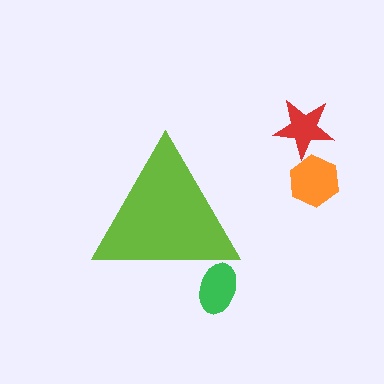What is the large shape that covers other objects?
A lime triangle.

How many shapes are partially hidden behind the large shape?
1 shape is partially hidden.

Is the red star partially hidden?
No, the red star is fully visible.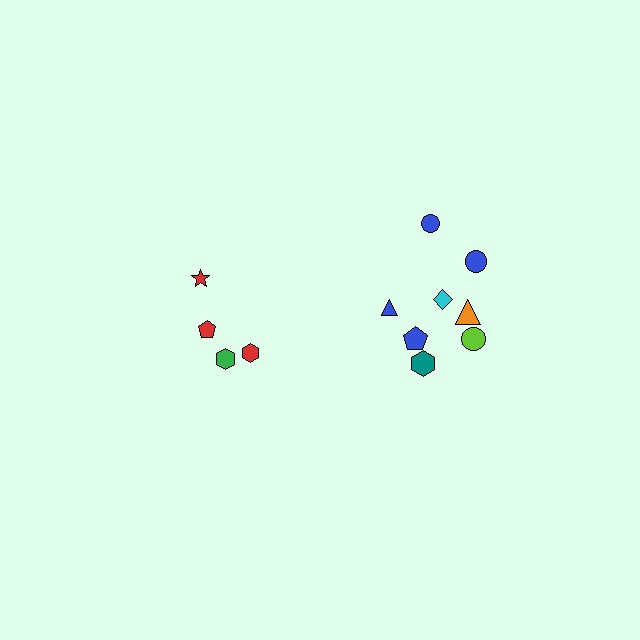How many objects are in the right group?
There are 8 objects.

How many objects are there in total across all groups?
There are 12 objects.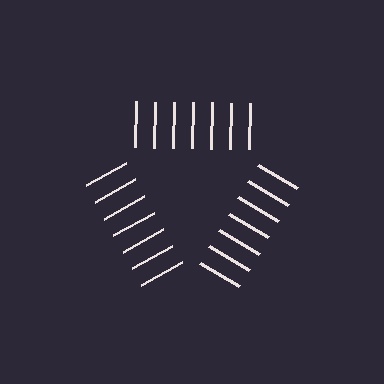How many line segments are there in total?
21 — 7 along each of the 3 edges.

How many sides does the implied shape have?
3 sides — the line-ends trace a triangle.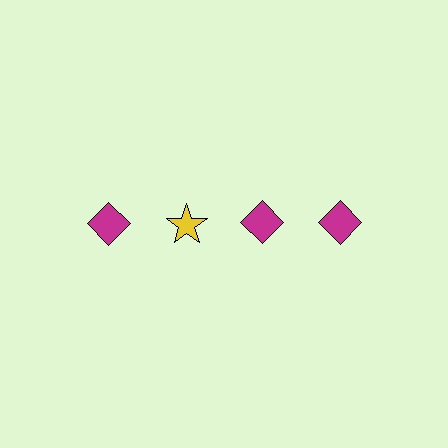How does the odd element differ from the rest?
It differs in both color (yellow instead of magenta) and shape (star instead of diamond).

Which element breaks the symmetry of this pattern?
The yellow star in the top row, second from left column breaks the symmetry. All other shapes are magenta diamonds.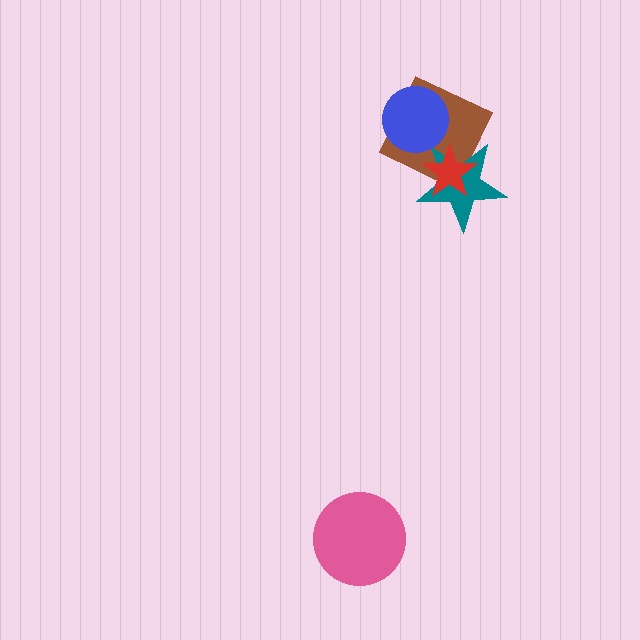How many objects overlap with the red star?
2 objects overlap with the red star.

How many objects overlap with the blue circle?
1 object overlaps with the blue circle.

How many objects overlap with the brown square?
3 objects overlap with the brown square.